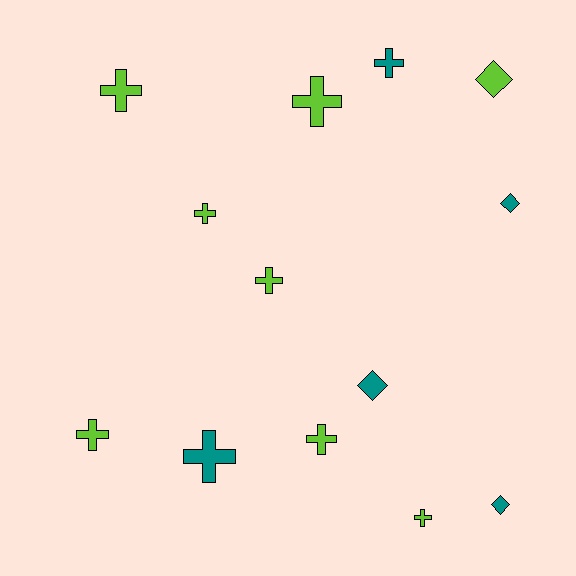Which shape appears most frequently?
Cross, with 9 objects.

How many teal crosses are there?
There are 2 teal crosses.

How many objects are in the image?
There are 13 objects.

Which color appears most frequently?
Lime, with 8 objects.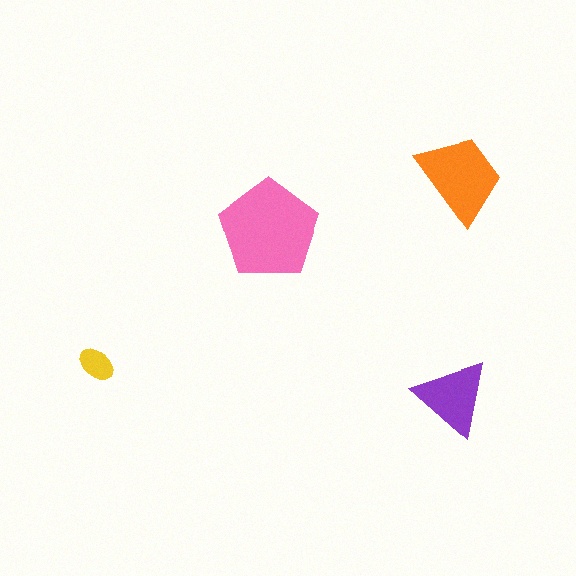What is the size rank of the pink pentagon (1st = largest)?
1st.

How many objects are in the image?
There are 4 objects in the image.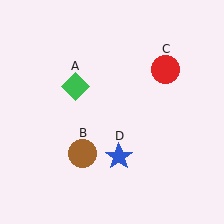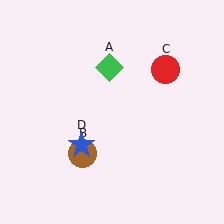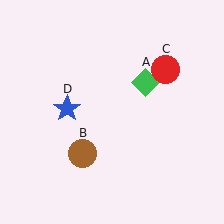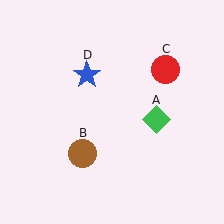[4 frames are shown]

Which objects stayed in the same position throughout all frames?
Brown circle (object B) and red circle (object C) remained stationary.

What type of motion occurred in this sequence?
The green diamond (object A), blue star (object D) rotated clockwise around the center of the scene.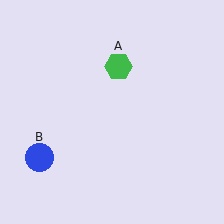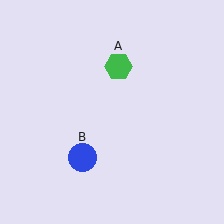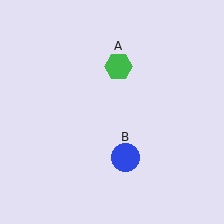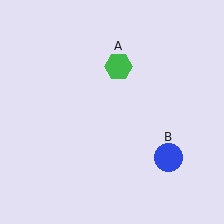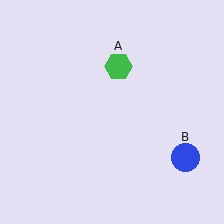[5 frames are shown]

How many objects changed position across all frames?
1 object changed position: blue circle (object B).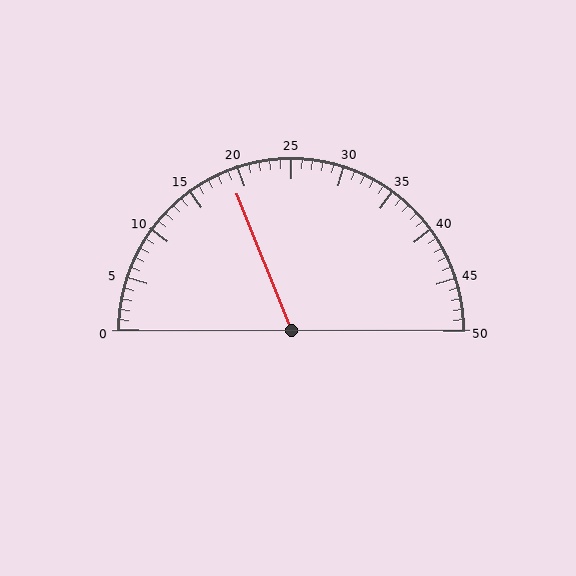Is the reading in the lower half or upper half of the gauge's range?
The reading is in the lower half of the range (0 to 50).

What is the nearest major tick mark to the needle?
The nearest major tick mark is 20.